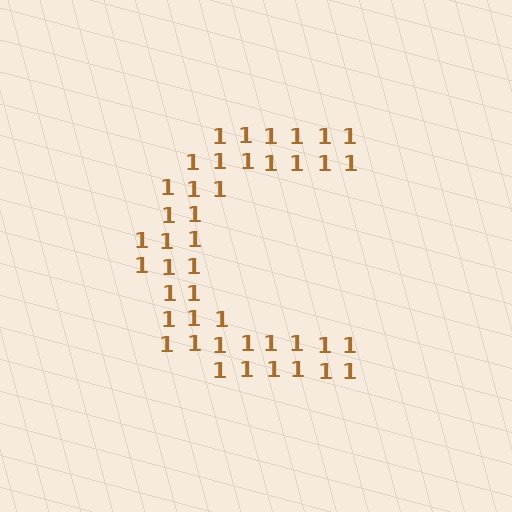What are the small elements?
The small elements are digit 1's.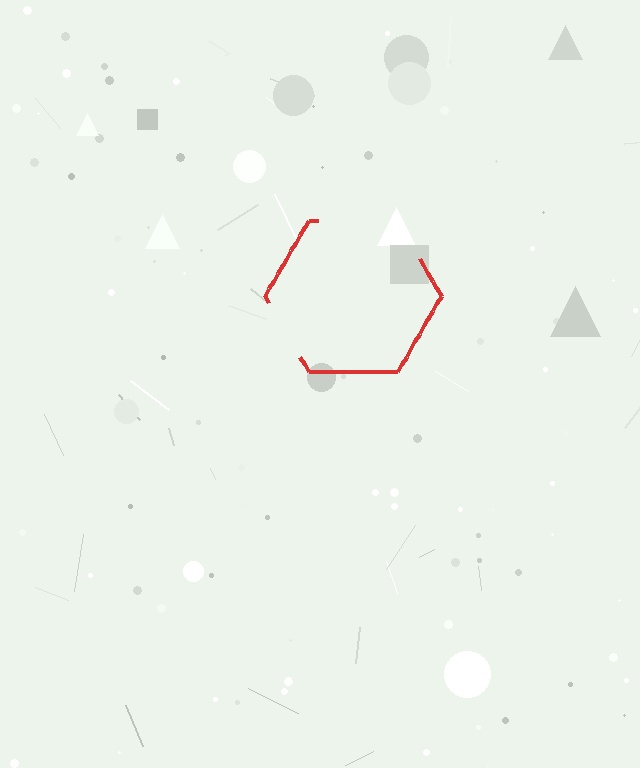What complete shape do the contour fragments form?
The contour fragments form a hexagon.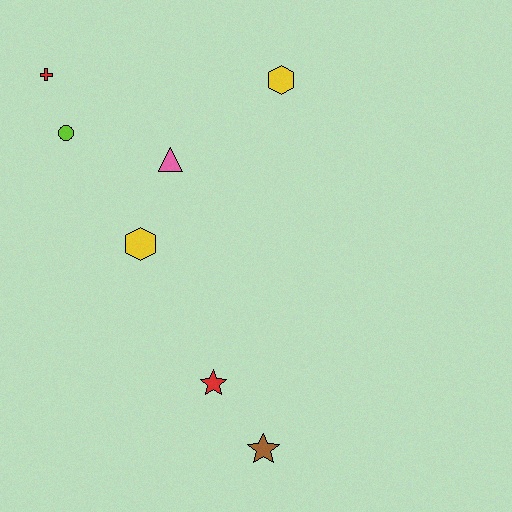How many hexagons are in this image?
There are 2 hexagons.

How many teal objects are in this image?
There are no teal objects.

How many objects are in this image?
There are 7 objects.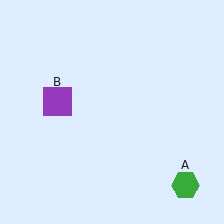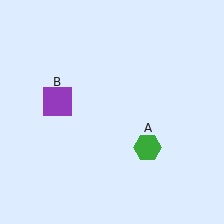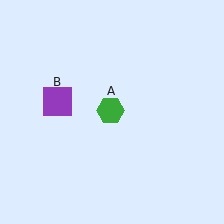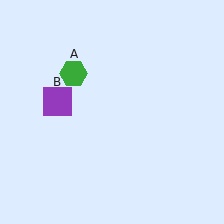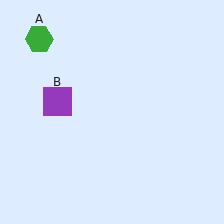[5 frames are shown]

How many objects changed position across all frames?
1 object changed position: green hexagon (object A).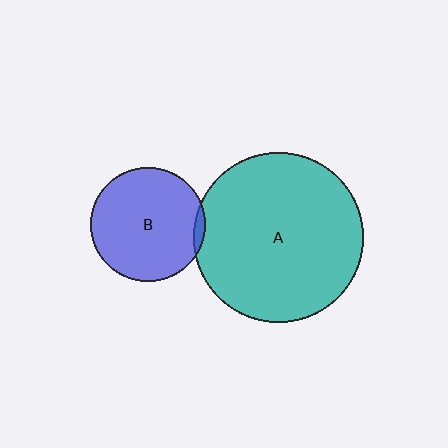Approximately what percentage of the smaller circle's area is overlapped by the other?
Approximately 5%.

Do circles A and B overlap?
Yes.